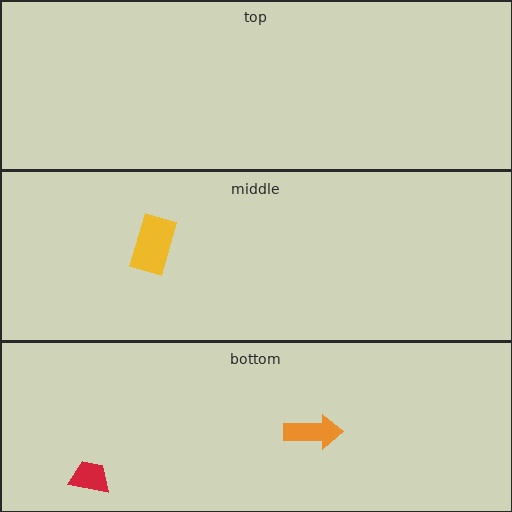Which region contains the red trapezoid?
The bottom region.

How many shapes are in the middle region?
1.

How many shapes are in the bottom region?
2.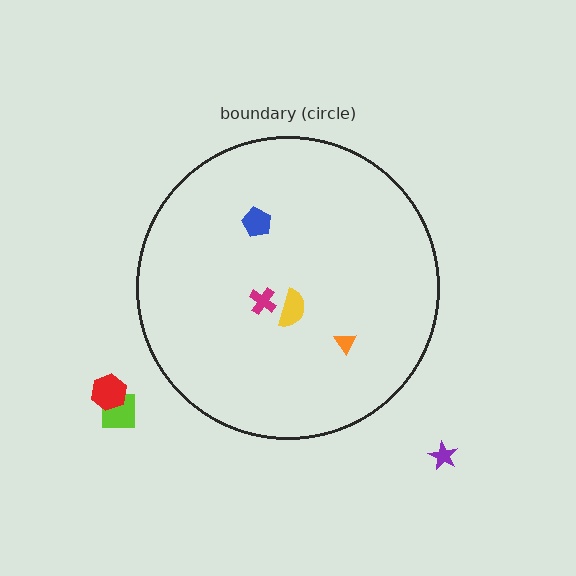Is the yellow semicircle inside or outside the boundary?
Inside.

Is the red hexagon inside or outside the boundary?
Outside.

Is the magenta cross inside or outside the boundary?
Inside.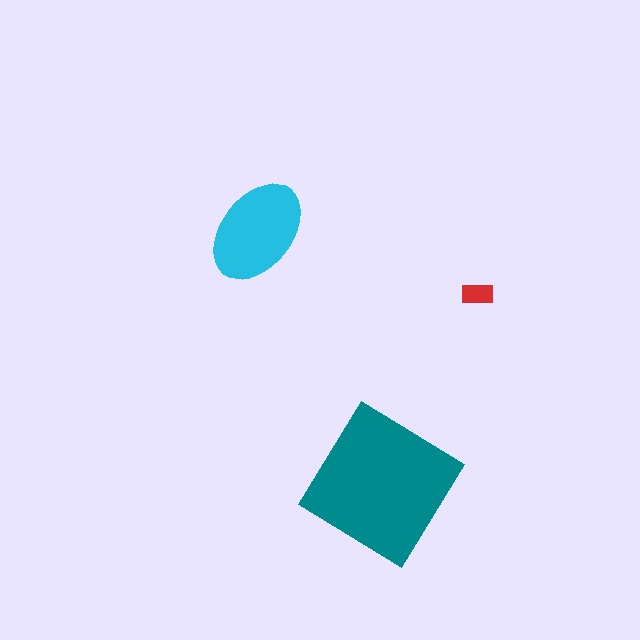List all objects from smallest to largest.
The red rectangle, the cyan ellipse, the teal diamond.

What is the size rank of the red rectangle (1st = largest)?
3rd.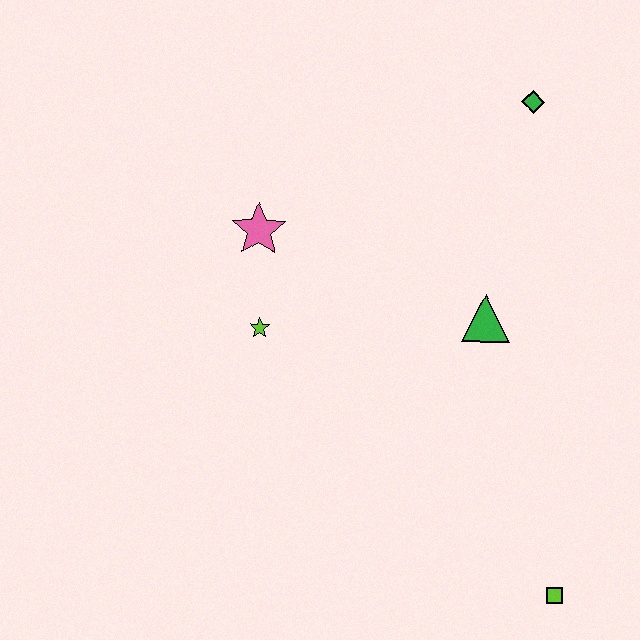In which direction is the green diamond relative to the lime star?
The green diamond is to the right of the lime star.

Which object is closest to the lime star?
The pink star is closest to the lime star.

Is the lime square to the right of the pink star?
Yes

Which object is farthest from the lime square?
The green diamond is farthest from the lime square.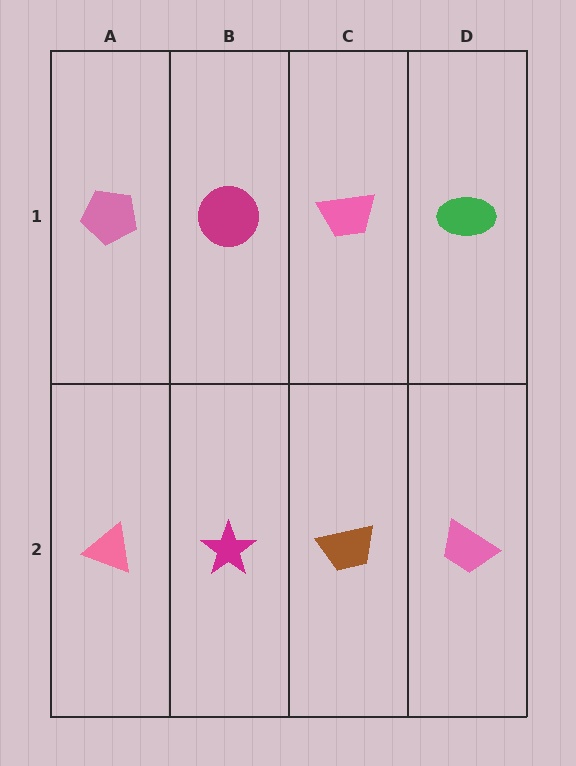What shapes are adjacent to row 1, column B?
A magenta star (row 2, column B), a pink pentagon (row 1, column A), a pink trapezoid (row 1, column C).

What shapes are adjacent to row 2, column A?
A pink pentagon (row 1, column A), a magenta star (row 2, column B).